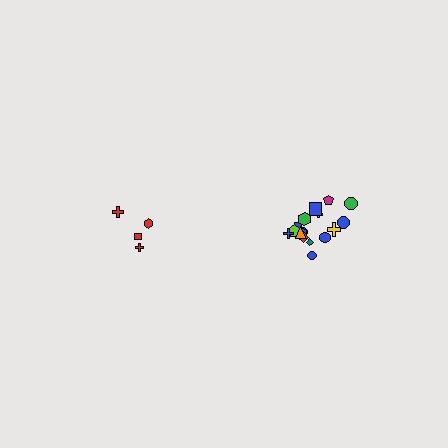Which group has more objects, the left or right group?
The right group.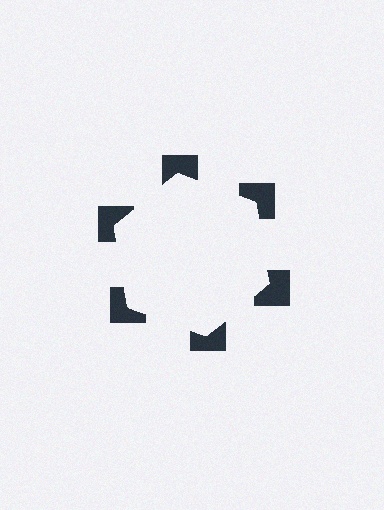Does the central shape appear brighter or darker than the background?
It typically appears slightly brighter than the background, even though no actual brightness change is drawn.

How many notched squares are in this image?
There are 6 — one at each vertex of the illusory hexagon.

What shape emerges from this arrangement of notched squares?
An illusory hexagon — its edges are inferred from the aligned wedge cuts in the notched squares, not physically drawn.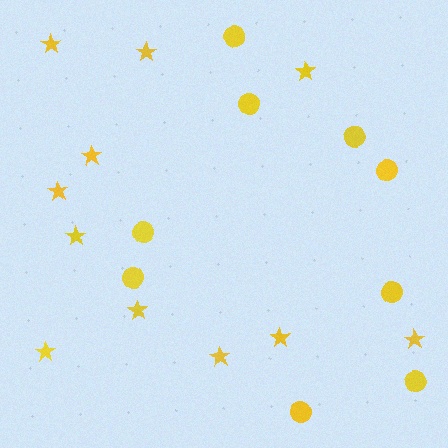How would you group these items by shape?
There are 2 groups: one group of circles (9) and one group of stars (11).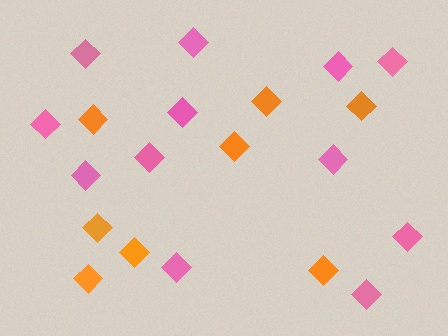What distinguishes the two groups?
There are 2 groups: one group of orange diamonds (8) and one group of pink diamonds (12).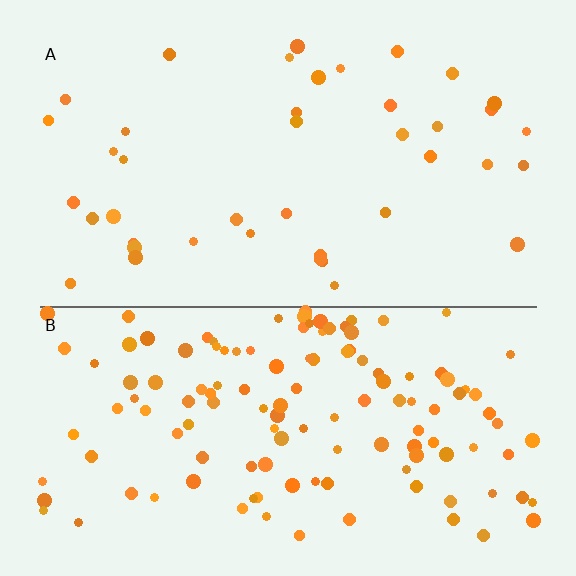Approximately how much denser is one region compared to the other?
Approximately 3.1× — region B over region A.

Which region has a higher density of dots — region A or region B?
B (the bottom).